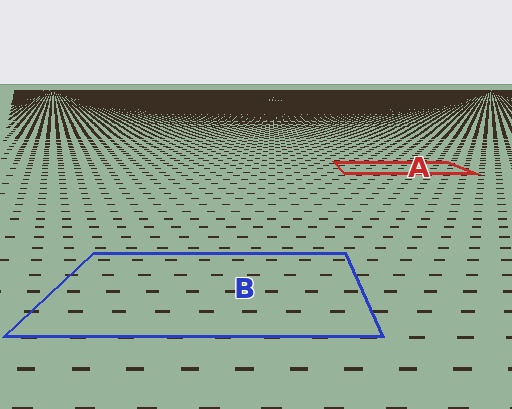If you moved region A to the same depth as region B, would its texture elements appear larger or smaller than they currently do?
They would appear larger. At a closer depth, the same texture elements are projected at a bigger on-screen size.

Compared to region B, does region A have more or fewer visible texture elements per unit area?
Region A has more texture elements per unit area — they are packed more densely because it is farther away.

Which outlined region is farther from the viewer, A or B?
Region A is farther from the viewer — the texture elements inside it appear smaller and more densely packed.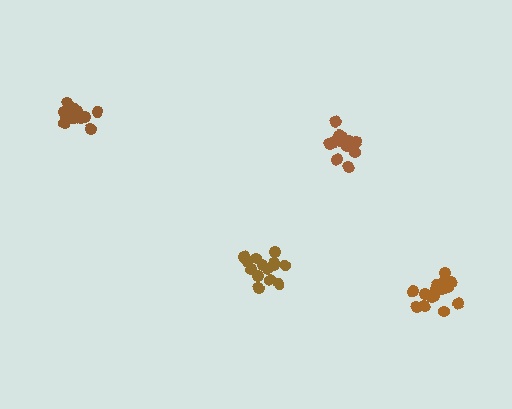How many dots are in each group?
Group 1: 17 dots, Group 2: 14 dots, Group 3: 13 dots, Group 4: 14 dots (58 total).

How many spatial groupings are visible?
There are 4 spatial groupings.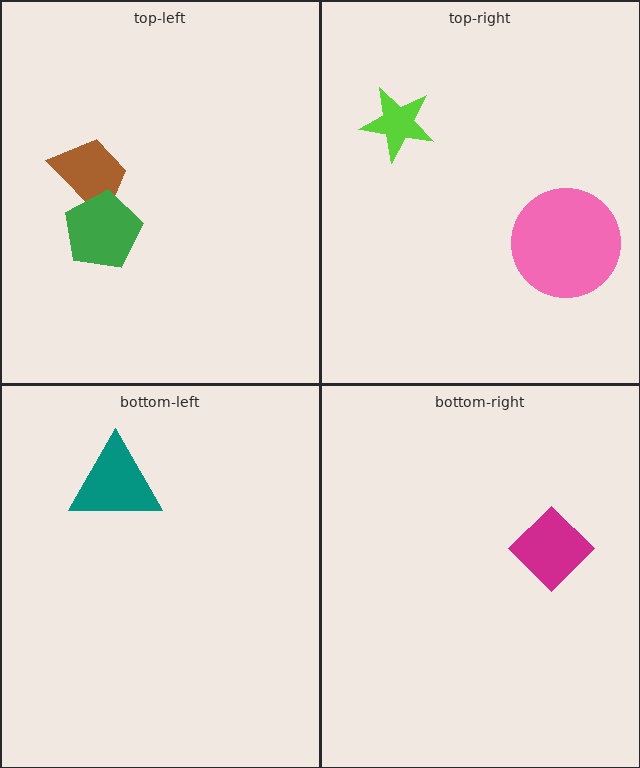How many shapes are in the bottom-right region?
1.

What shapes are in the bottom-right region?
The magenta diamond.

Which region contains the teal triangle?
The bottom-left region.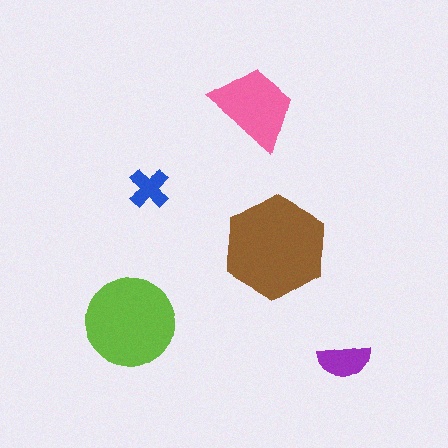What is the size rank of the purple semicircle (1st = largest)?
4th.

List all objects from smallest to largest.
The blue cross, the purple semicircle, the pink trapezoid, the lime circle, the brown hexagon.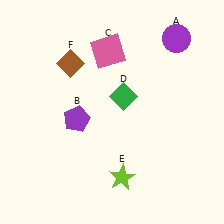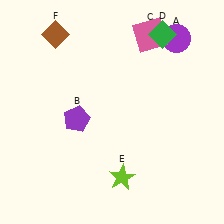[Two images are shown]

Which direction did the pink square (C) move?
The pink square (C) moved right.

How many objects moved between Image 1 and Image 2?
3 objects moved between the two images.